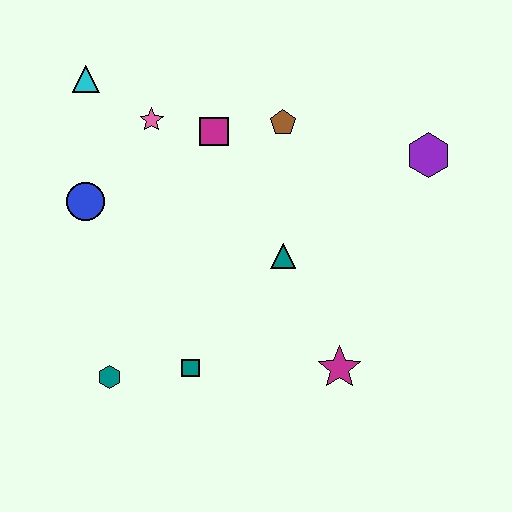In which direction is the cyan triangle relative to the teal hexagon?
The cyan triangle is above the teal hexagon.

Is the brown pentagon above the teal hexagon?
Yes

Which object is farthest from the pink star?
The magenta star is farthest from the pink star.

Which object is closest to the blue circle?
The pink star is closest to the blue circle.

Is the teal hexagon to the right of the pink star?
No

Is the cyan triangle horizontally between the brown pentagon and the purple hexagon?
No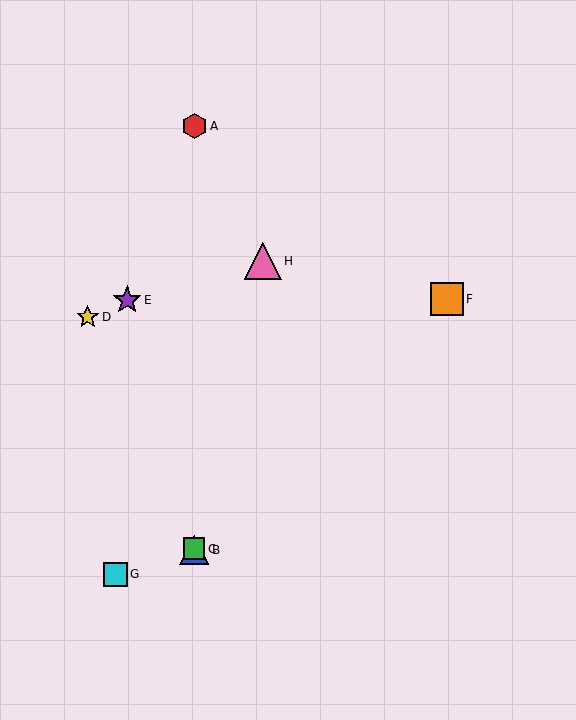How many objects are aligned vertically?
3 objects (A, B, C) are aligned vertically.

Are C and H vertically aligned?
No, C is at x≈194 and H is at x≈263.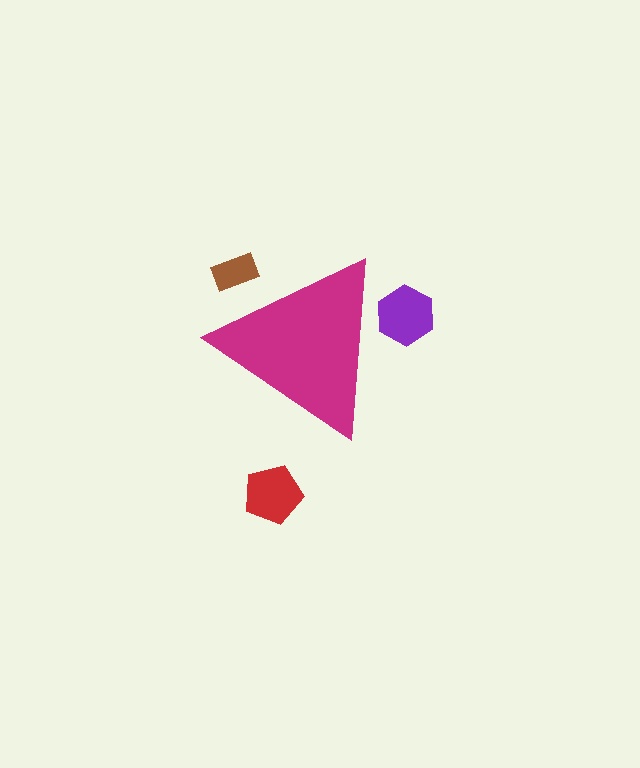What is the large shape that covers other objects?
A magenta triangle.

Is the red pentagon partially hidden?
No, the red pentagon is fully visible.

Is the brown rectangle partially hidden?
Yes, the brown rectangle is partially hidden behind the magenta triangle.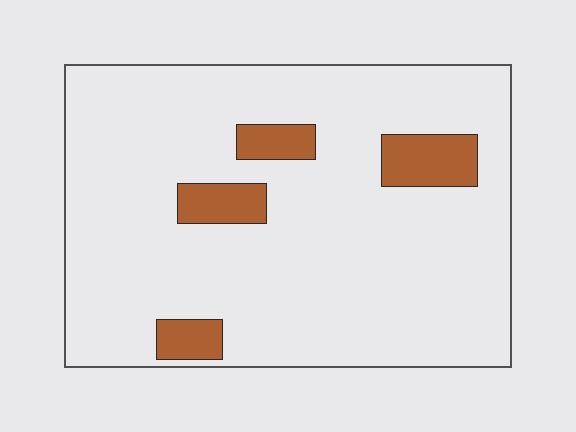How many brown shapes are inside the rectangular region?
4.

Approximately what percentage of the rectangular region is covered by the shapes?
Approximately 10%.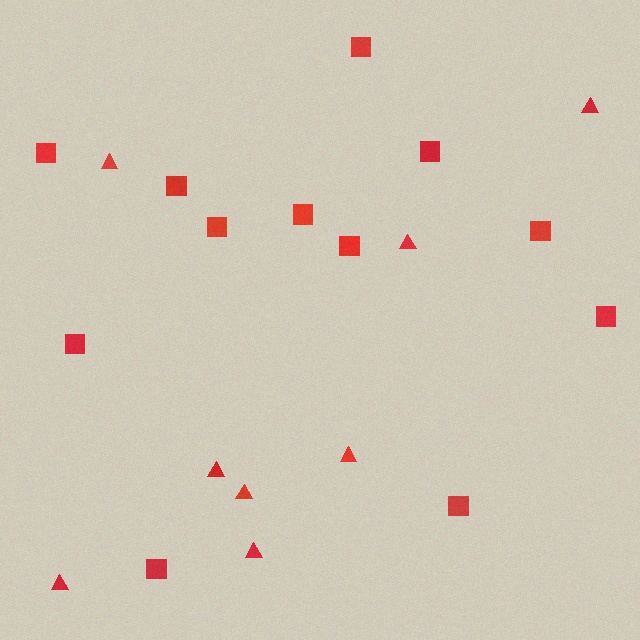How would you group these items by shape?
There are 2 groups: one group of squares (12) and one group of triangles (8).